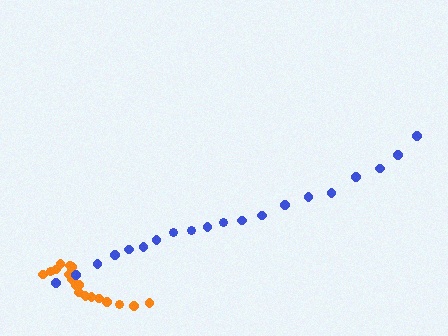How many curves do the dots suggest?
There are 2 distinct paths.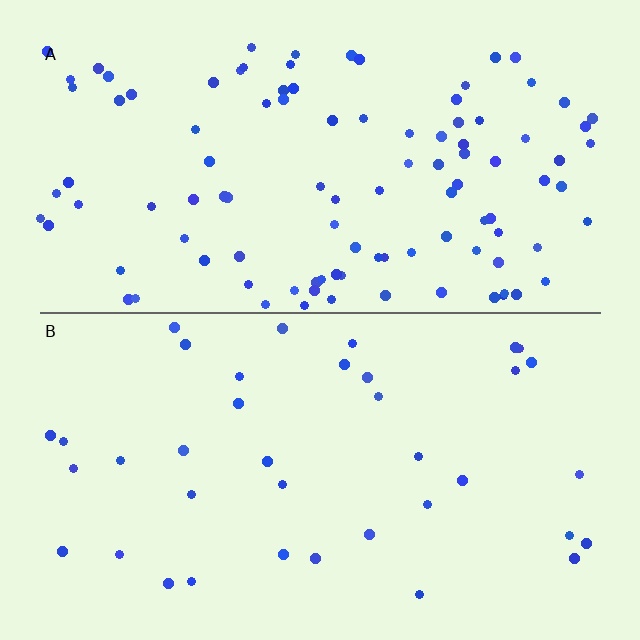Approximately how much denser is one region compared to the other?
Approximately 2.8× — region A over region B.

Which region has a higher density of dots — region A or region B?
A (the top).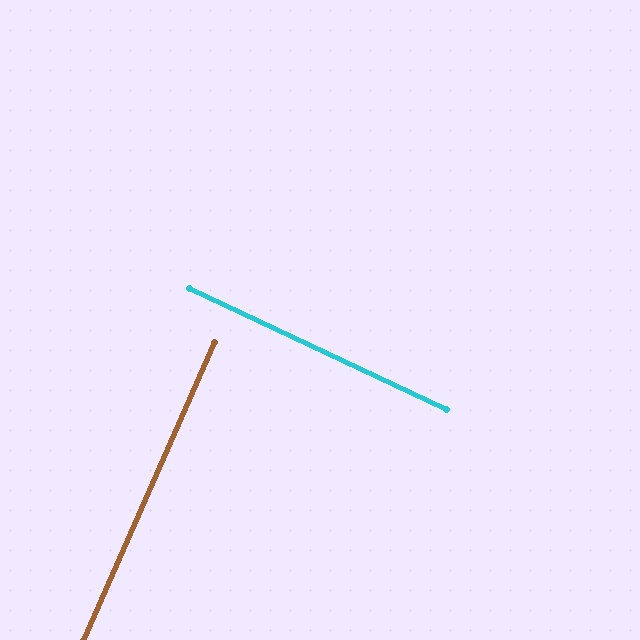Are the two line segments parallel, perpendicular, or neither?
Perpendicular — they meet at approximately 89°.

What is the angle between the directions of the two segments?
Approximately 89 degrees.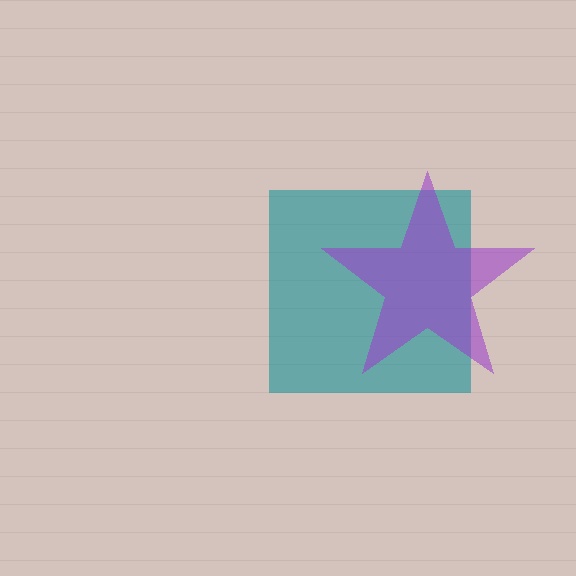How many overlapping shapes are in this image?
There are 2 overlapping shapes in the image.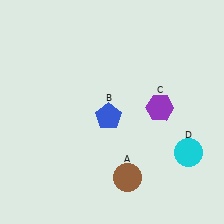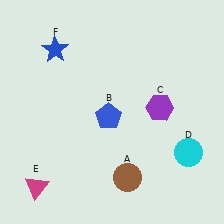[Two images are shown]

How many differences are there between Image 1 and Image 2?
There are 2 differences between the two images.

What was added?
A magenta triangle (E), a blue star (F) were added in Image 2.